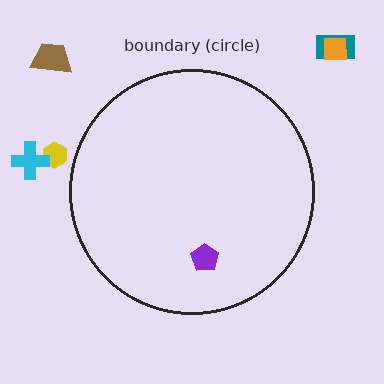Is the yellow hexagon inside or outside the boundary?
Outside.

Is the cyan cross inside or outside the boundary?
Outside.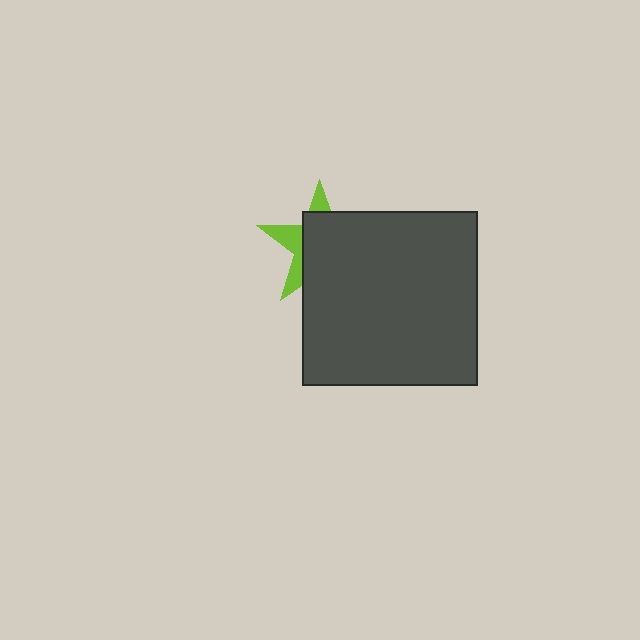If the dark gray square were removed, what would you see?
You would see the complete lime star.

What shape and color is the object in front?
The object in front is a dark gray square.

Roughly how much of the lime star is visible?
A small part of it is visible (roughly 31%).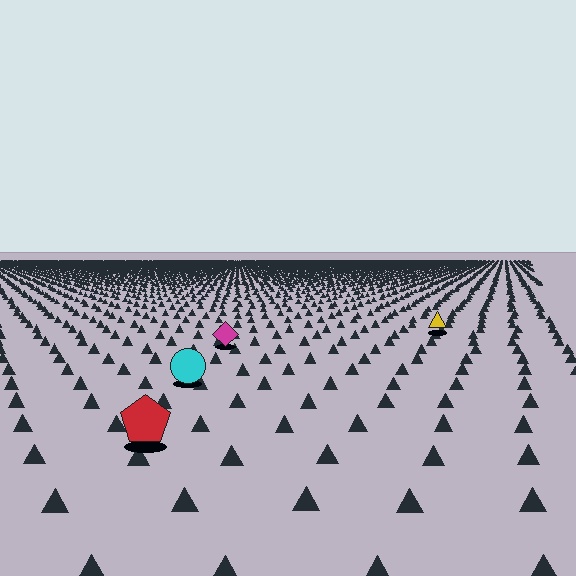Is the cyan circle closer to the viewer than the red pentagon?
No. The red pentagon is closer — you can tell from the texture gradient: the ground texture is coarser near it.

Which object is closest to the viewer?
The red pentagon is closest. The texture marks near it are larger and more spread out.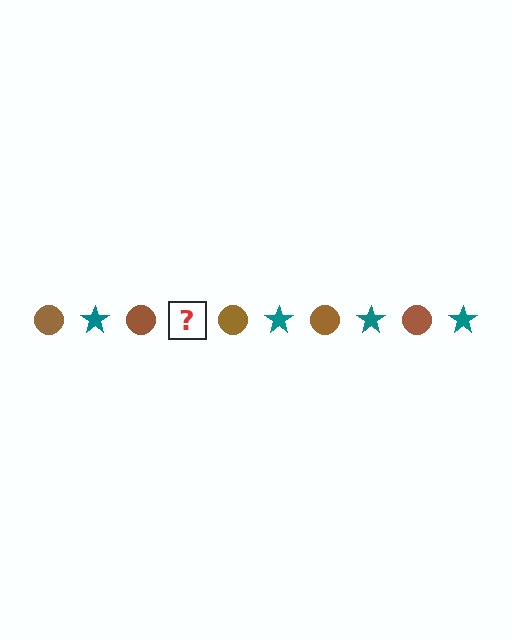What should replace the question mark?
The question mark should be replaced with a teal star.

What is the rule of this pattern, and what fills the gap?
The rule is that the pattern alternates between brown circle and teal star. The gap should be filled with a teal star.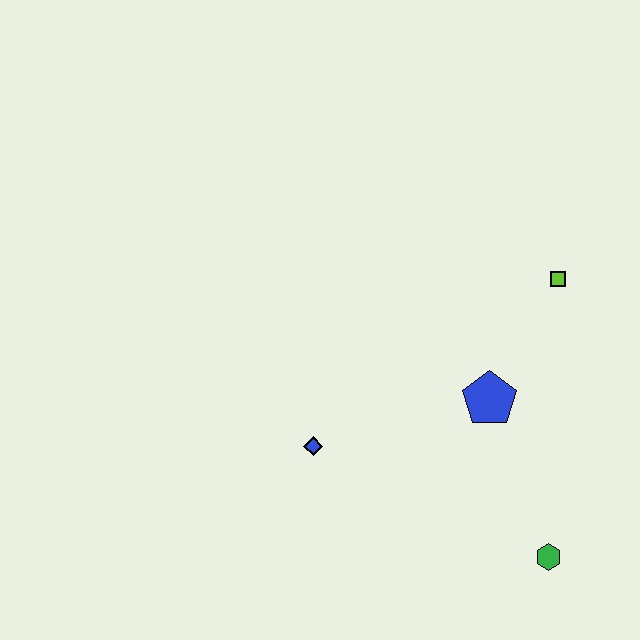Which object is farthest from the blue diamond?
The lime square is farthest from the blue diamond.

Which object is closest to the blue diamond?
The blue pentagon is closest to the blue diamond.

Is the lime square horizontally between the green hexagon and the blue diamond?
No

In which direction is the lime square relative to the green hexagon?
The lime square is above the green hexagon.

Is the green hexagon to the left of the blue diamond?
No